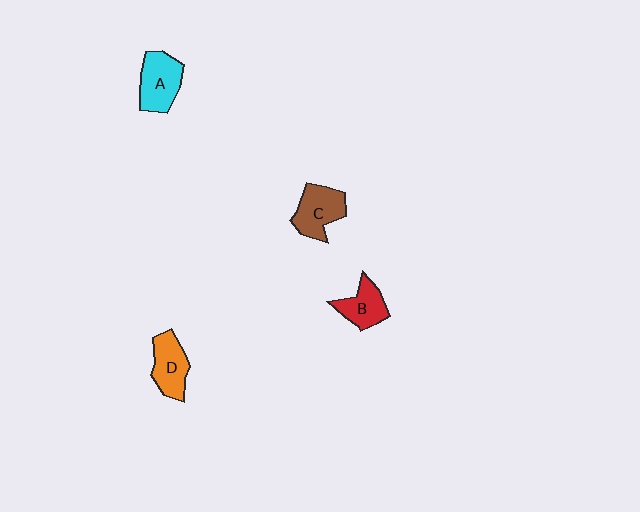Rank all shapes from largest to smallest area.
From largest to smallest: A (cyan), C (brown), D (orange), B (red).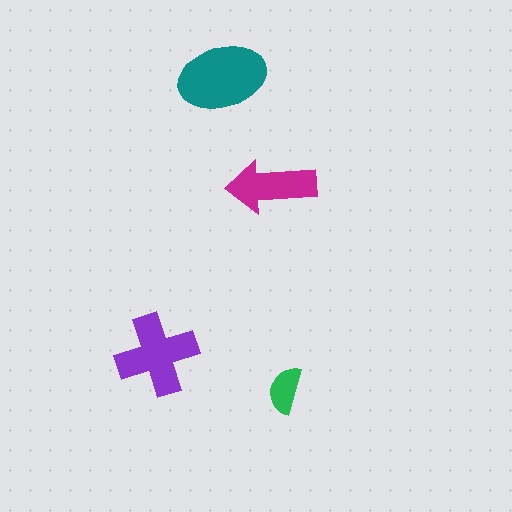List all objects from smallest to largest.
The green semicircle, the magenta arrow, the purple cross, the teal ellipse.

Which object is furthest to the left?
The purple cross is leftmost.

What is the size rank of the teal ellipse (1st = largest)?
1st.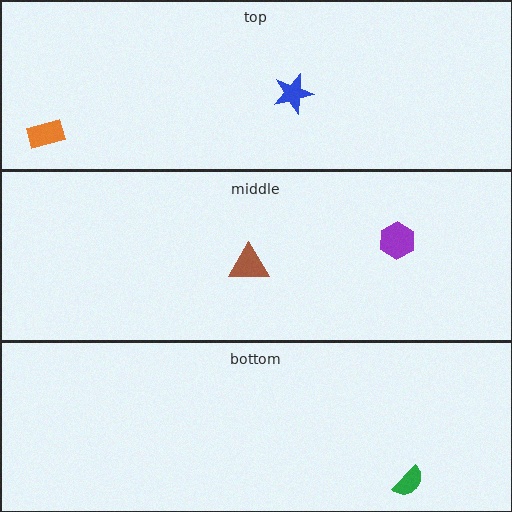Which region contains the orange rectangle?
The top region.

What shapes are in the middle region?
The purple hexagon, the brown triangle.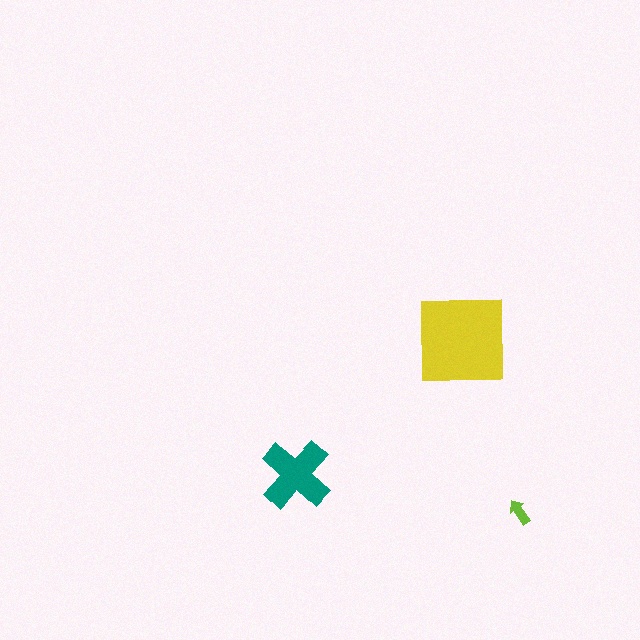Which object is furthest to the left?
The teal cross is leftmost.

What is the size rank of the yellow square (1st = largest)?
1st.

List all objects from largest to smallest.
The yellow square, the teal cross, the lime arrow.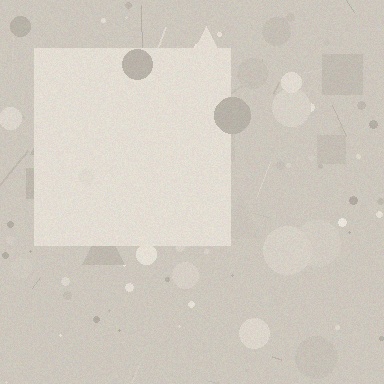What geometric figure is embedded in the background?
A square is embedded in the background.